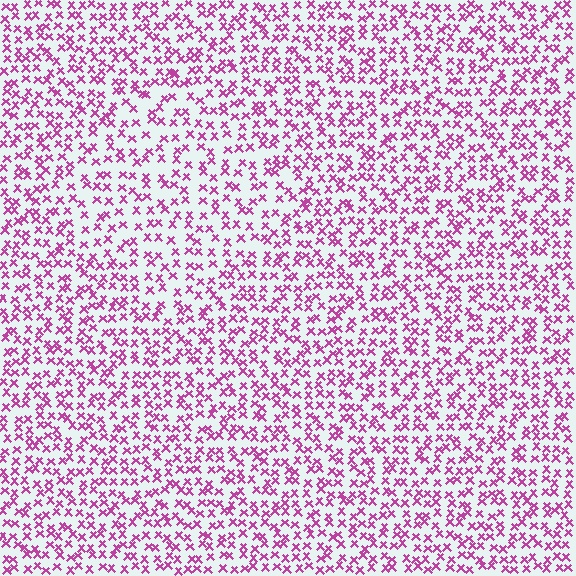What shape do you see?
I see a diamond.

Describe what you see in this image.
The image contains small magenta elements arranged at two different densities. A diamond-shaped region is visible where the elements are less densely packed than the surrounding area.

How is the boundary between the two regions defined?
The boundary is defined by a change in element density (approximately 1.4x ratio). All elements are the same color, size, and shape.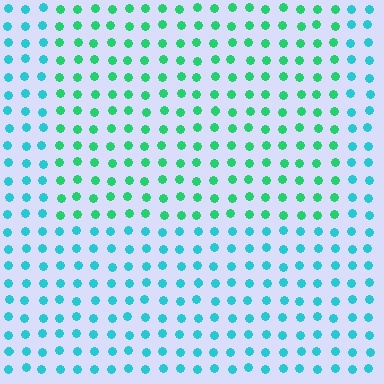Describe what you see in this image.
The image is filled with small cyan elements in a uniform arrangement. A rectangle-shaped region is visible where the elements are tinted to a slightly different hue, forming a subtle color boundary.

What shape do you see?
I see a rectangle.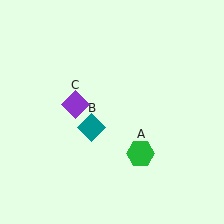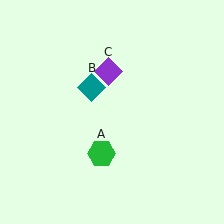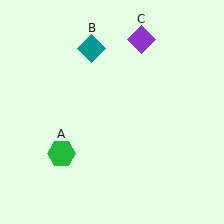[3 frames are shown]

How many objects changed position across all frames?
3 objects changed position: green hexagon (object A), teal diamond (object B), purple diamond (object C).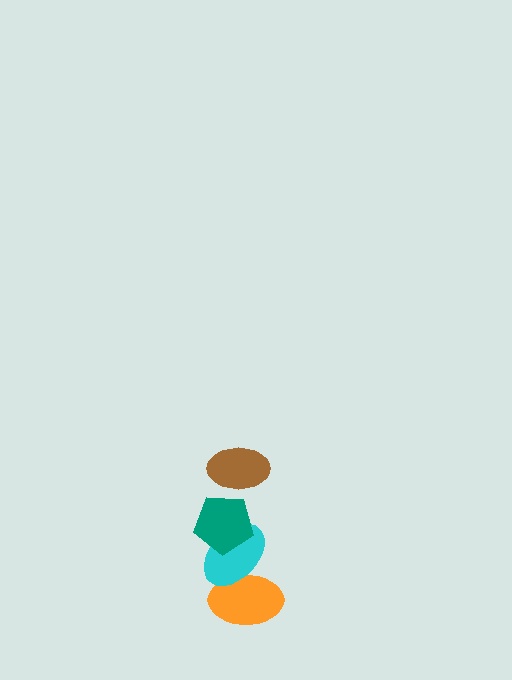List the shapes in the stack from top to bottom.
From top to bottom: the brown ellipse, the teal pentagon, the cyan ellipse, the orange ellipse.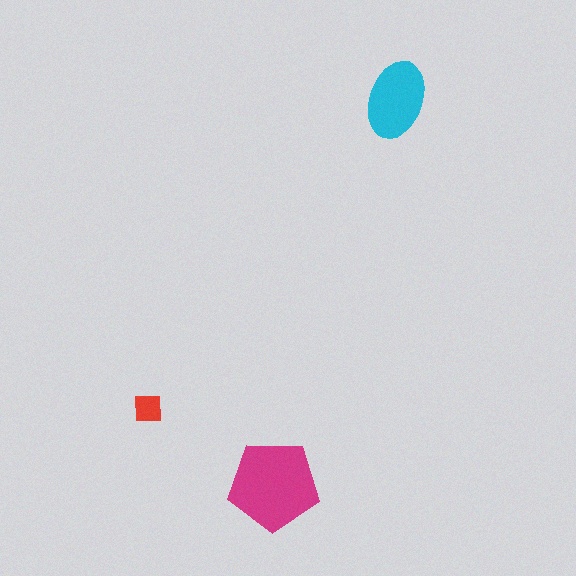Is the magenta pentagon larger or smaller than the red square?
Larger.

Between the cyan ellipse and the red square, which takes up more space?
The cyan ellipse.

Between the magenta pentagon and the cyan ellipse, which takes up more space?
The magenta pentagon.